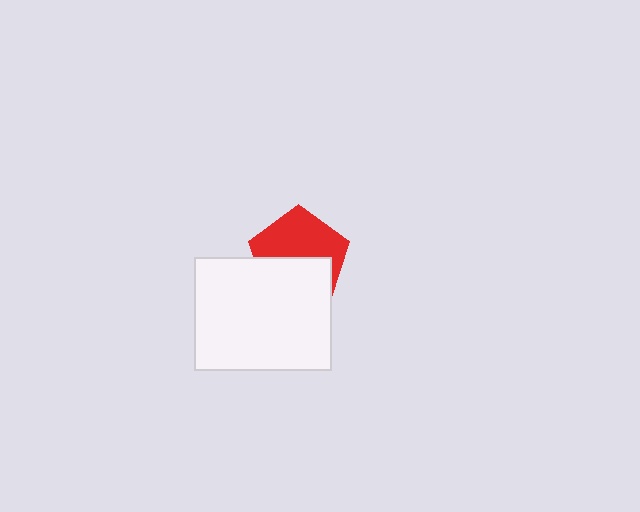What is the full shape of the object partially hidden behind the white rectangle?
The partially hidden object is a red pentagon.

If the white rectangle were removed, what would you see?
You would see the complete red pentagon.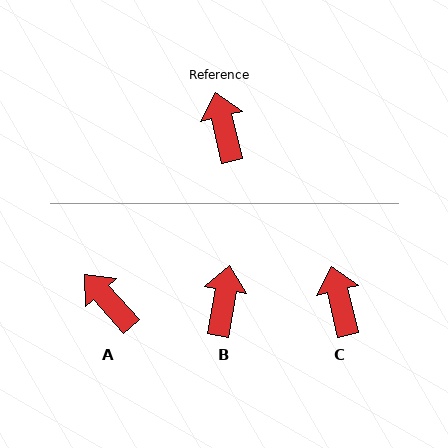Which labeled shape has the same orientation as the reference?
C.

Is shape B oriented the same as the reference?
No, it is off by about 23 degrees.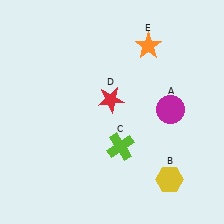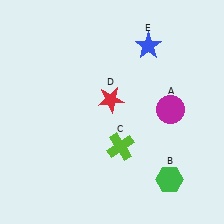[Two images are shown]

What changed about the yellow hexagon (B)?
In Image 1, B is yellow. In Image 2, it changed to green.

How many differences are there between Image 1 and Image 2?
There are 2 differences between the two images.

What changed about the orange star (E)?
In Image 1, E is orange. In Image 2, it changed to blue.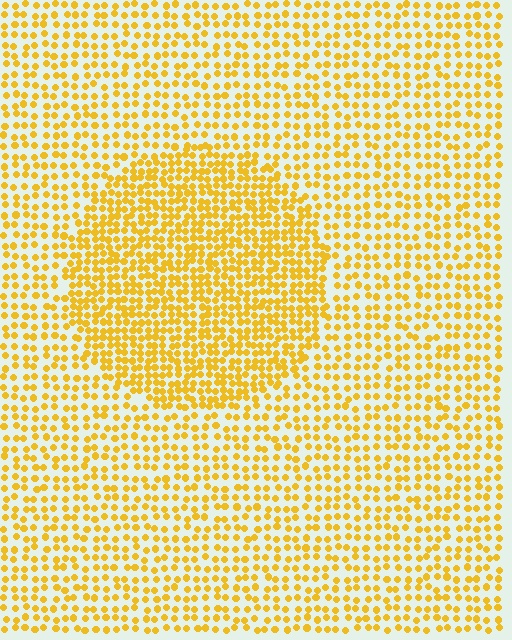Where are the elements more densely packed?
The elements are more densely packed inside the circle boundary.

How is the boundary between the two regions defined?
The boundary is defined by a change in element density (approximately 1.8x ratio). All elements are the same color, size, and shape.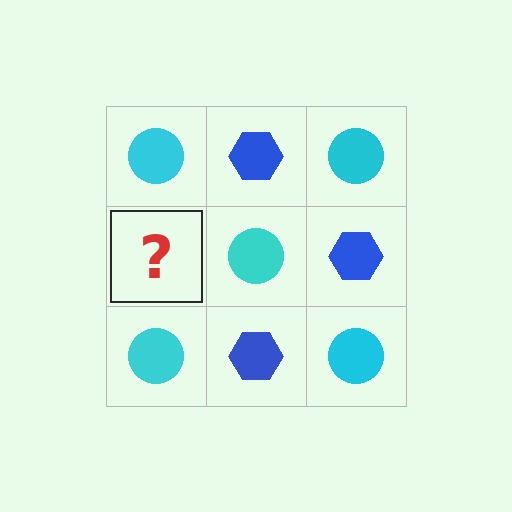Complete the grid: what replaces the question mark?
The question mark should be replaced with a blue hexagon.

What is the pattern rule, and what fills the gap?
The rule is that it alternates cyan circle and blue hexagon in a checkerboard pattern. The gap should be filled with a blue hexagon.